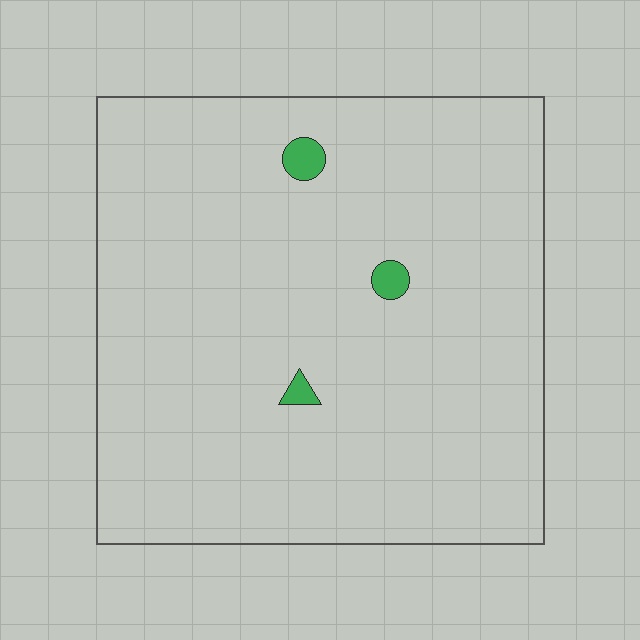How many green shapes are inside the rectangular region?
3.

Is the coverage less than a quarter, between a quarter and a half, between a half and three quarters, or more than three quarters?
Less than a quarter.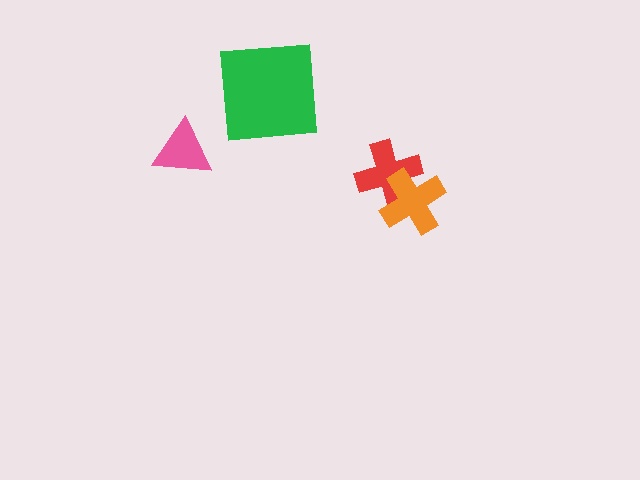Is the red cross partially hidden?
Yes, it is partially covered by another shape.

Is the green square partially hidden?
No, no other shape covers it.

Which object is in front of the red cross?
The orange cross is in front of the red cross.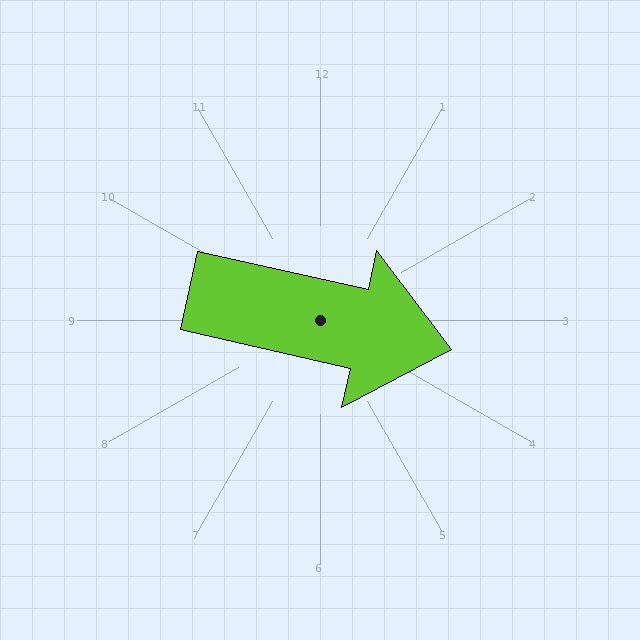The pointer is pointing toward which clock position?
Roughly 3 o'clock.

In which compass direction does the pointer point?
East.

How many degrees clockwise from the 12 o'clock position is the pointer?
Approximately 103 degrees.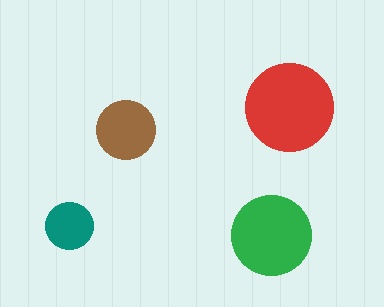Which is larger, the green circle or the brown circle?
The green one.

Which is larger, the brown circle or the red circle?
The red one.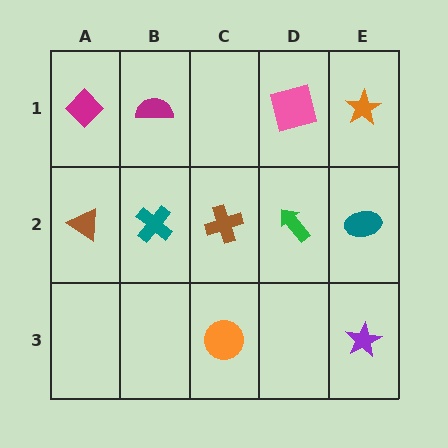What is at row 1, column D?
A pink square.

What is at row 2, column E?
A teal ellipse.